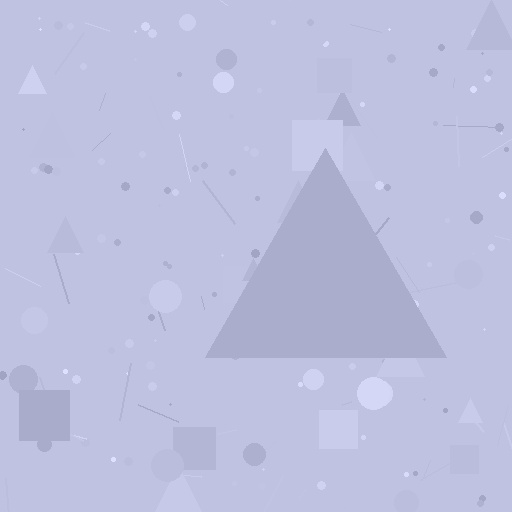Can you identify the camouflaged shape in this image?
The camouflaged shape is a triangle.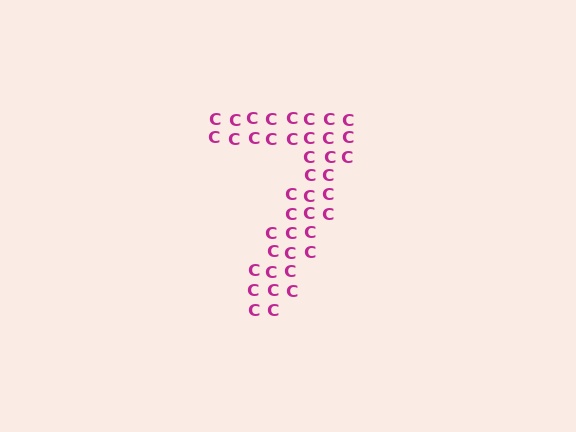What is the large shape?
The large shape is the digit 7.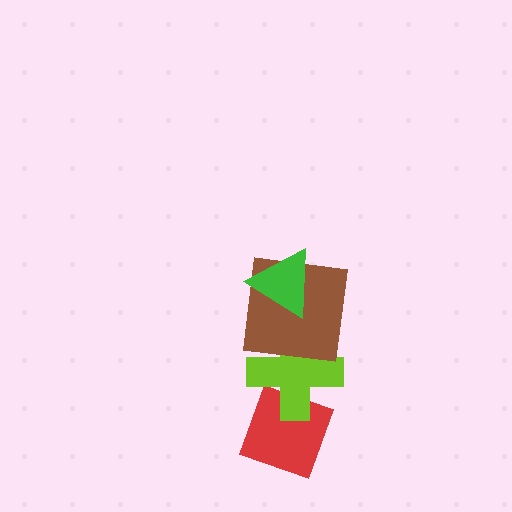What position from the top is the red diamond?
The red diamond is 4th from the top.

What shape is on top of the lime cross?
The brown square is on top of the lime cross.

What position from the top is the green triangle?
The green triangle is 1st from the top.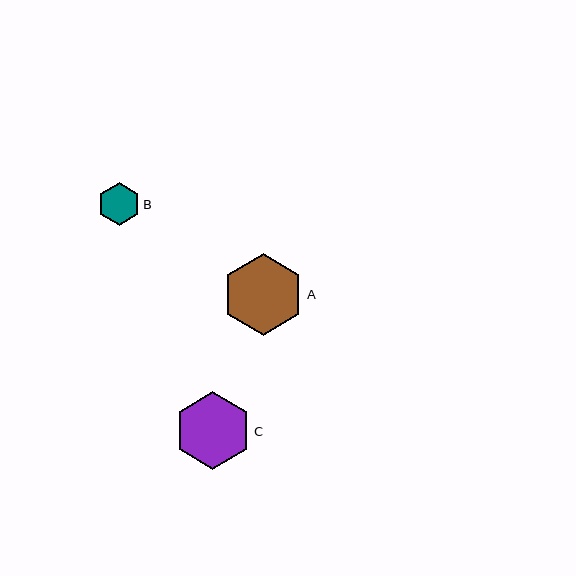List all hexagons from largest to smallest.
From largest to smallest: A, C, B.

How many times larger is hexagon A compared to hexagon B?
Hexagon A is approximately 1.9 times the size of hexagon B.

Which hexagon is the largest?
Hexagon A is the largest with a size of approximately 82 pixels.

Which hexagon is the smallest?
Hexagon B is the smallest with a size of approximately 42 pixels.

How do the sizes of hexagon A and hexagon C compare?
Hexagon A and hexagon C are approximately the same size.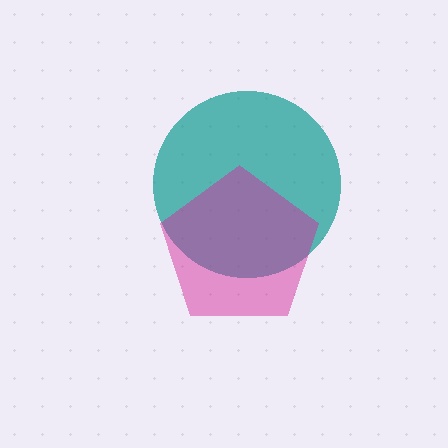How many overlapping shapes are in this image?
There are 2 overlapping shapes in the image.